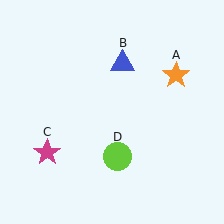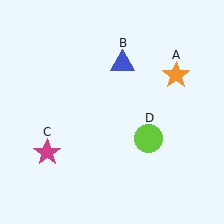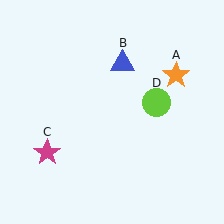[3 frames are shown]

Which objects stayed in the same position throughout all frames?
Orange star (object A) and blue triangle (object B) and magenta star (object C) remained stationary.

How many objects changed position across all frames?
1 object changed position: lime circle (object D).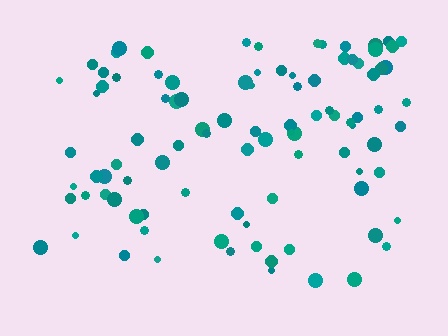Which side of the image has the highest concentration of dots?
The top.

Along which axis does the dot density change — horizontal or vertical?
Vertical.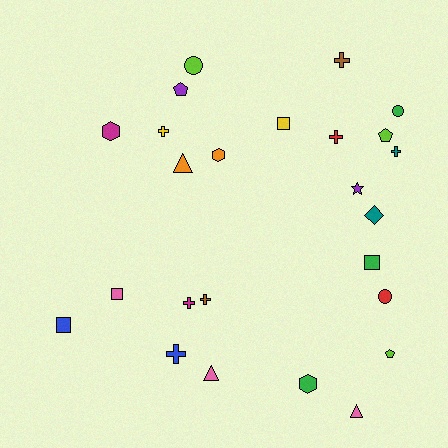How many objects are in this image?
There are 25 objects.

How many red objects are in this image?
There are 2 red objects.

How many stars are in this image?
There is 1 star.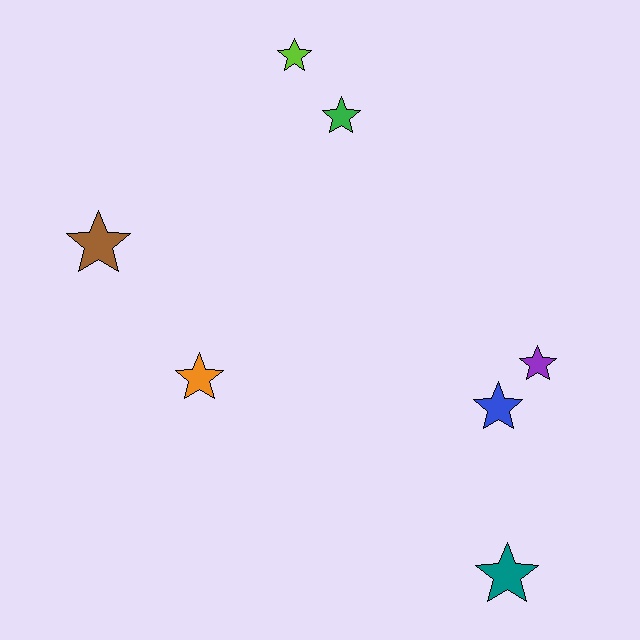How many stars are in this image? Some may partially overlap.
There are 7 stars.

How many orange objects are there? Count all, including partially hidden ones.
There is 1 orange object.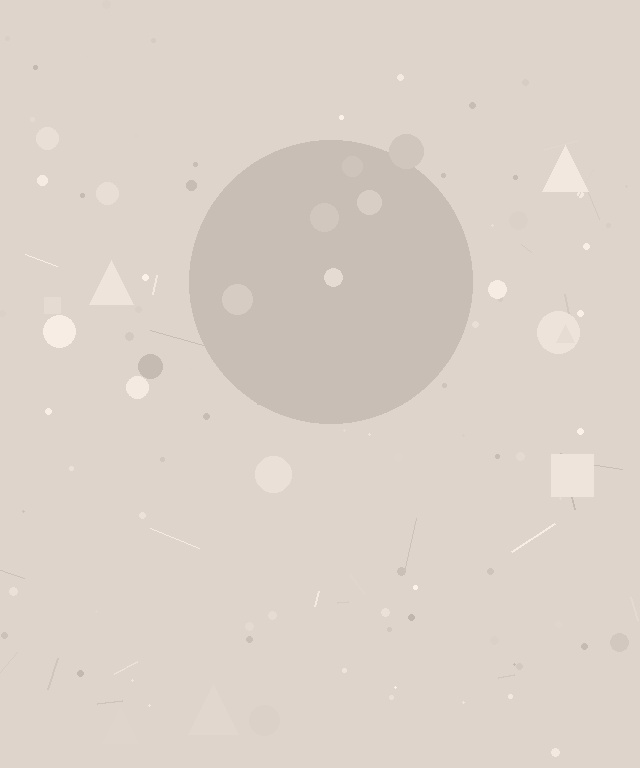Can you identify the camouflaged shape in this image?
The camouflaged shape is a circle.